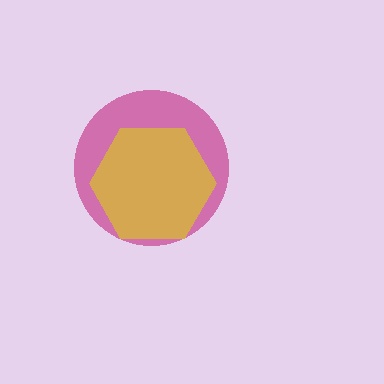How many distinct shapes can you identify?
There are 2 distinct shapes: a magenta circle, a yellow hexagon.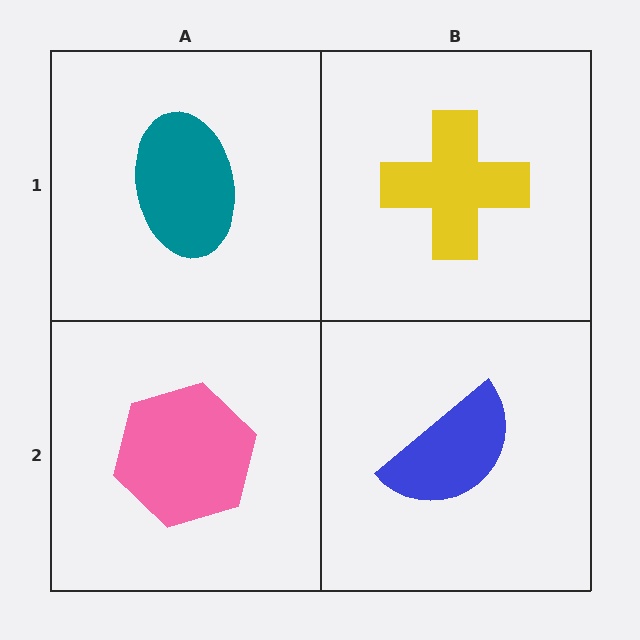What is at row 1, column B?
A yellow cross.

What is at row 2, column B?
A blue semicircle.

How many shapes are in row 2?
2 shapes.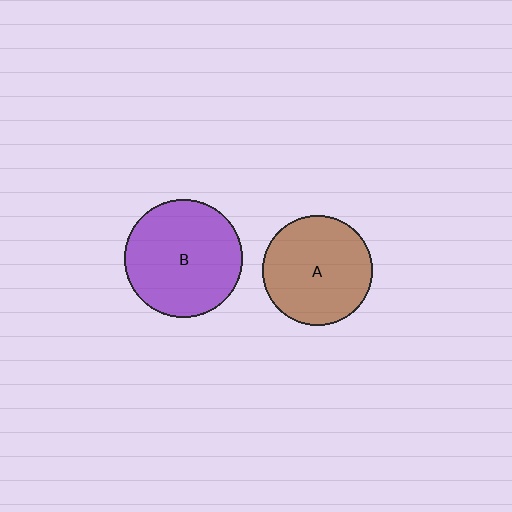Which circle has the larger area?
Circle B (purple).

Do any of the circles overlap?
No, none of the circles overlap.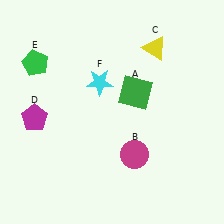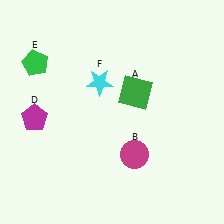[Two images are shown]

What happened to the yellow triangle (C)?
The yellow triangle (C) was removed in Image 2. It was in the top-right area of Image 1.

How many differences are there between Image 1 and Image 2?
There is 1 difference between the two images.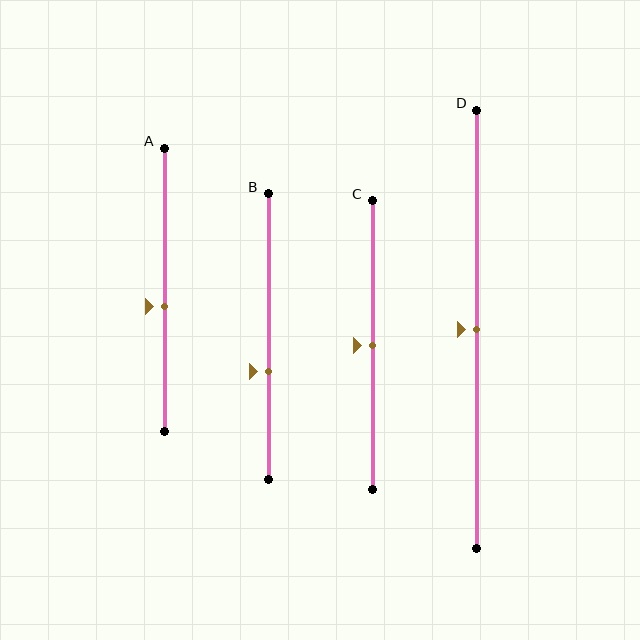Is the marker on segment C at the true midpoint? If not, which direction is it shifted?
Yes, the marker on segment C is at the true midpoint.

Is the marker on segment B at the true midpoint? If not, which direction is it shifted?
No, the marker on segment B is shifted downward by about 12% of the segment length.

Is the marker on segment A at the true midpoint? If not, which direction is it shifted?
No, the marker on segment A is shifted downward by about 6% of the segment length.